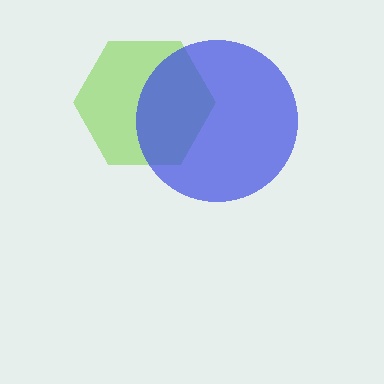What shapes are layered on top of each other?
The layered shapes are: a lime hexagon, a blue circle.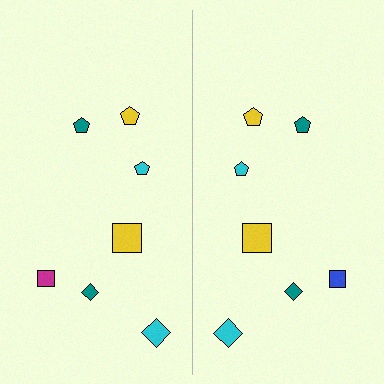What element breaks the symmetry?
The blue square on the right side breaks the symmetry — its mirror counterpart is magenta.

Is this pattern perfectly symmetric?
No, the pattern is not perfectly symmetric. The blue square on the right side breaks the symmetry — its mirror counterpart is magenta.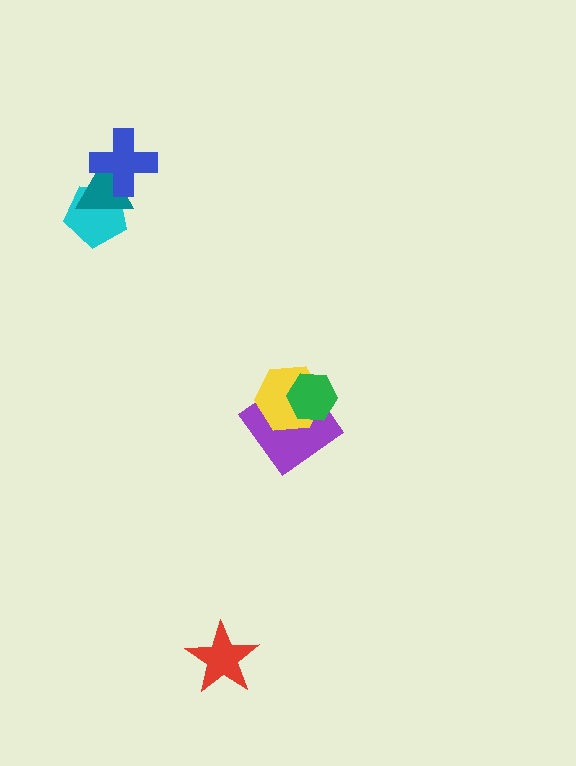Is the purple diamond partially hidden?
Yes, it is partially covered by another shape.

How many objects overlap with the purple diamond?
2 objects overlap with the purple diamond.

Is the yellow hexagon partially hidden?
Yes, it is partially covered by another shape.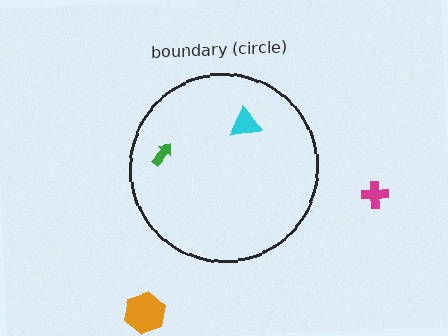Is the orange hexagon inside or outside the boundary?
Outside.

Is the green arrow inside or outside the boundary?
Inside.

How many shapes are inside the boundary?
2 inside, 2 outside.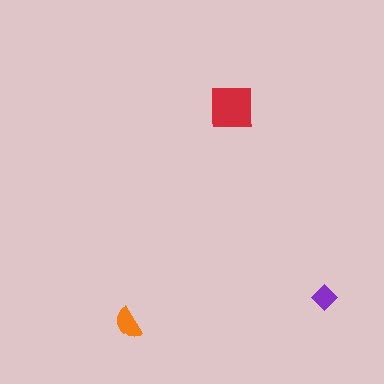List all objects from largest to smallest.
The red square, the orange semicircle, the purple diamond.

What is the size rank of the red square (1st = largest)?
1st.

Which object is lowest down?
The orange semicircle is bottommost.